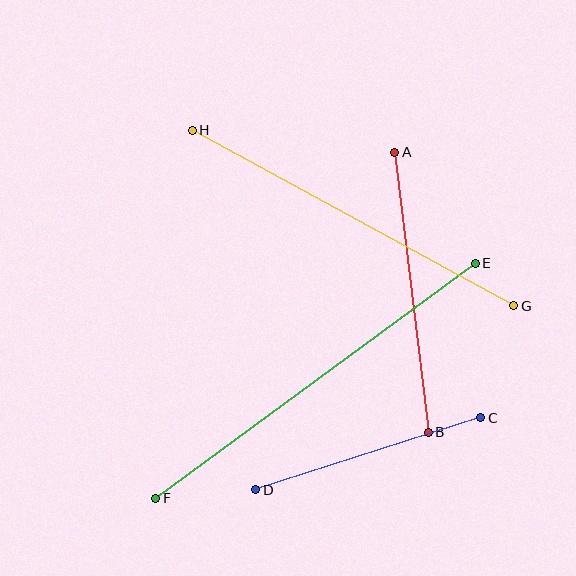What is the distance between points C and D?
The distance is approximately 237 pixels.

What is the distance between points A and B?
The distance is approximately 282 pixels.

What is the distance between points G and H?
The distance is approximately 366 pixels.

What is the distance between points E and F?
The distance is approximately 396 pixels.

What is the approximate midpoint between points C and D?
The midpoint is at approximately (368, 454) pixels.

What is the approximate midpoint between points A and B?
The midpoint is at approximately (411, 292) pixels.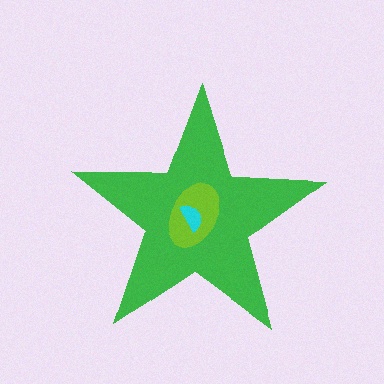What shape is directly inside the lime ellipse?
The cyan semicircle.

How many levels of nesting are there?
3.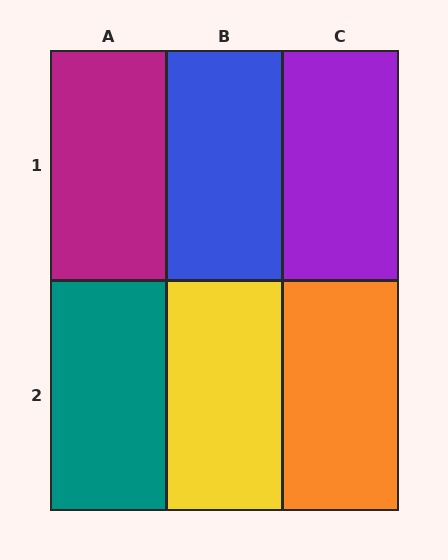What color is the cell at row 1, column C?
Purple.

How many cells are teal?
1 cell is teal.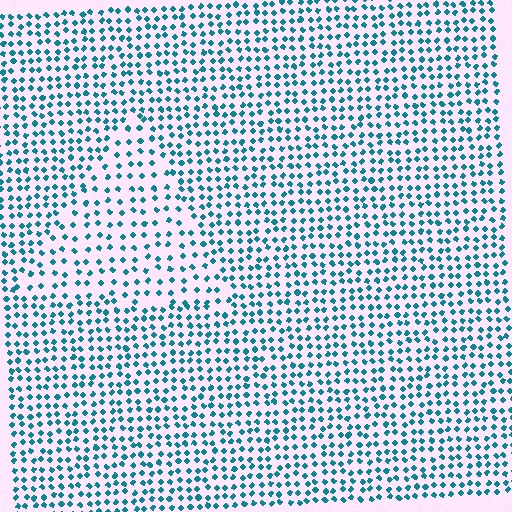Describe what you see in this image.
The image contains small teal elements arranged at two different densities. A triangle-shaped region is visible where the elements are less densely packed than the surrounding area.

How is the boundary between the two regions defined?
The boundary is defined by a change in element density (approximately 1.7x ratio). All elements are the same color, size, and shape.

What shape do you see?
I see a triangle.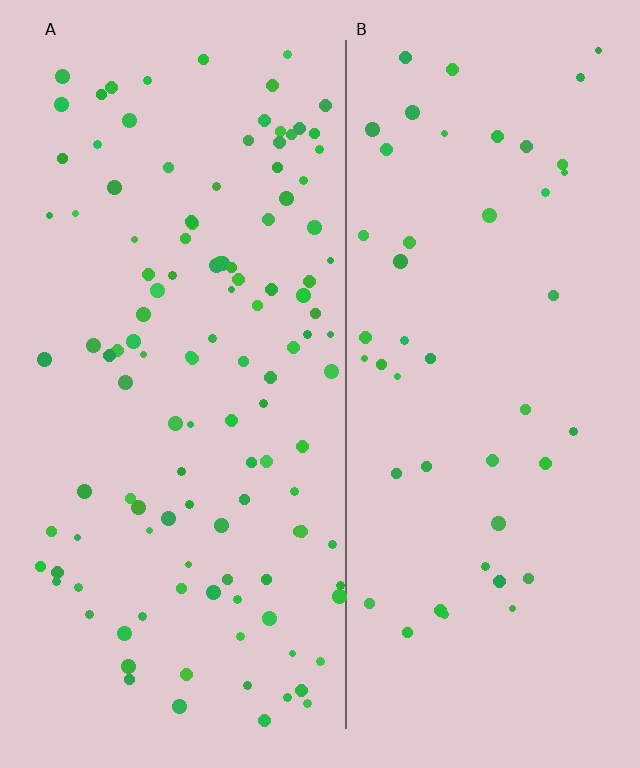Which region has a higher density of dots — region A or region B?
A (the left).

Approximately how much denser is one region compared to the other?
Approximately 2.5× — region A over region B.